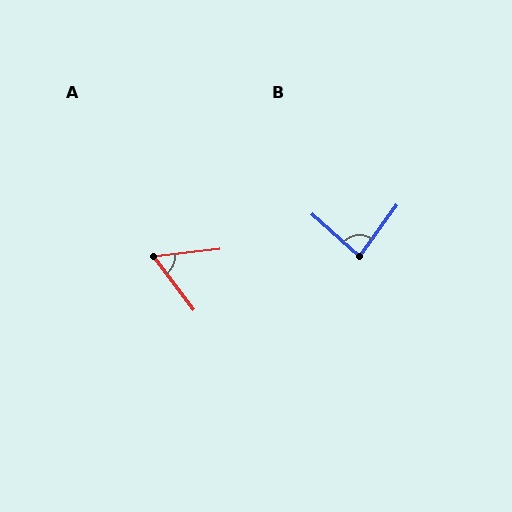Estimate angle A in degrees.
Approximately 59 degrees.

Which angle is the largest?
B, at approximately 84 degrees.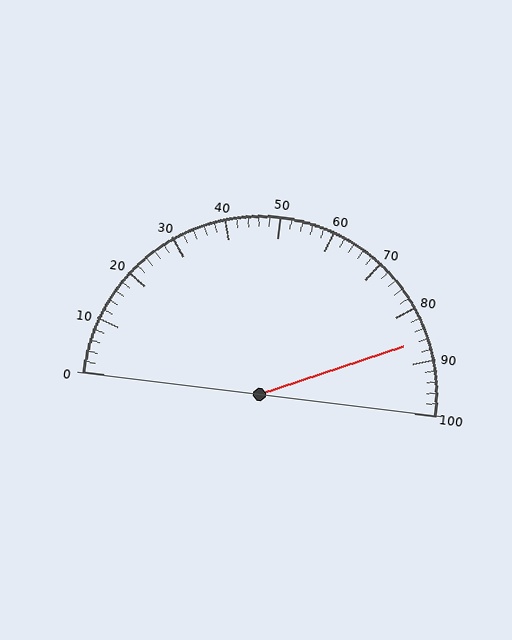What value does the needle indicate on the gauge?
The needle indicates approximately 86.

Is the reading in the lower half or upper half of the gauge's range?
The reading is in the upper half of the range (0 to 100).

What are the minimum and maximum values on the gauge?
The gauge ranges from 0 to 100.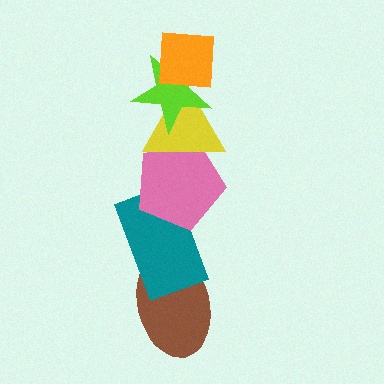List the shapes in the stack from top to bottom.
From top to bottom: the orange square, the lime star, the yellow triangle, the pink pentagon, the teal rectangle, the brown ellipse.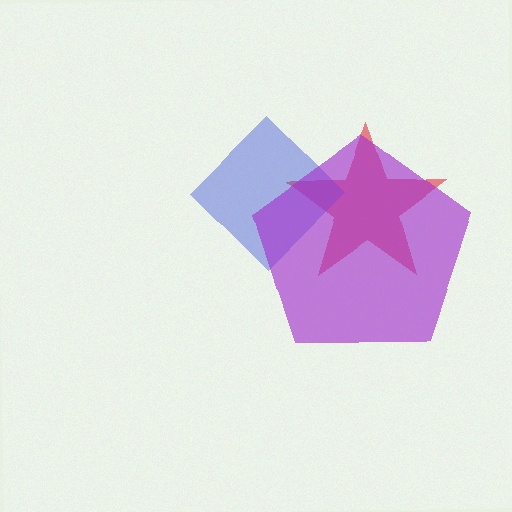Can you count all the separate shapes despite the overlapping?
Yes, there are 3 separate shapes.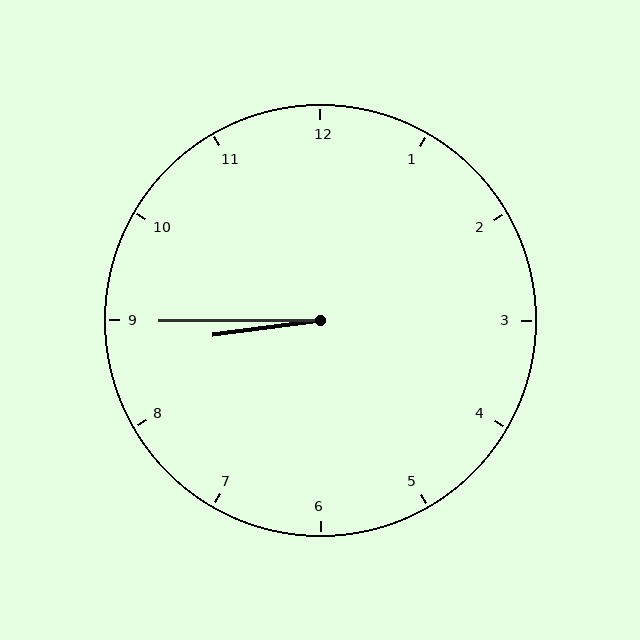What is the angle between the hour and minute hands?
Approximately 8 degrees.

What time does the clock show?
8:45.